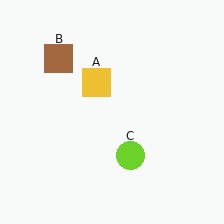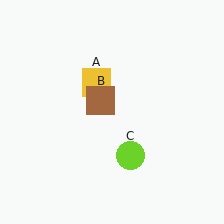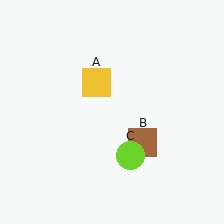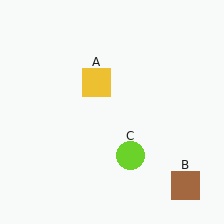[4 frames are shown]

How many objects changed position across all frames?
1 object changed position: brown square (object B).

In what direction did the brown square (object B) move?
The brown square (object B) moved down and to the right.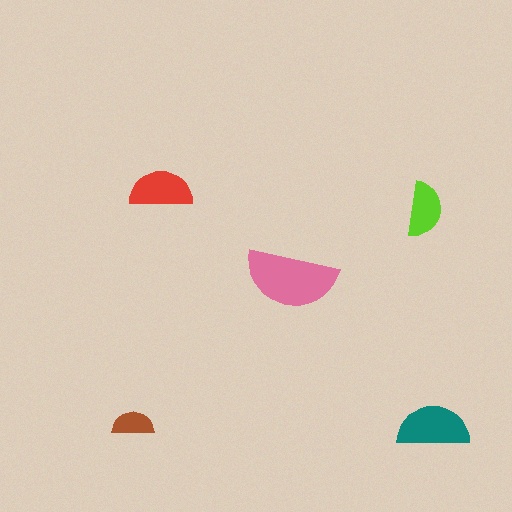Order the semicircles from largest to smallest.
the pink one, the teal one, the red one, the lime one, the brown one.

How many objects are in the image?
There are 5 objects in the image.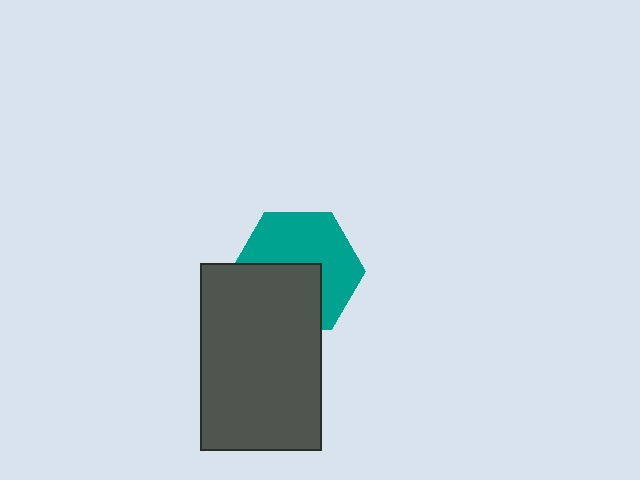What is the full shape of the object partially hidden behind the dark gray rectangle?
The partially hidden object is a teal hexagon.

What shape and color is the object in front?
The object in front is a dark gray rectangle.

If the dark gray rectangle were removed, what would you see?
You would see the complete teal hexagon.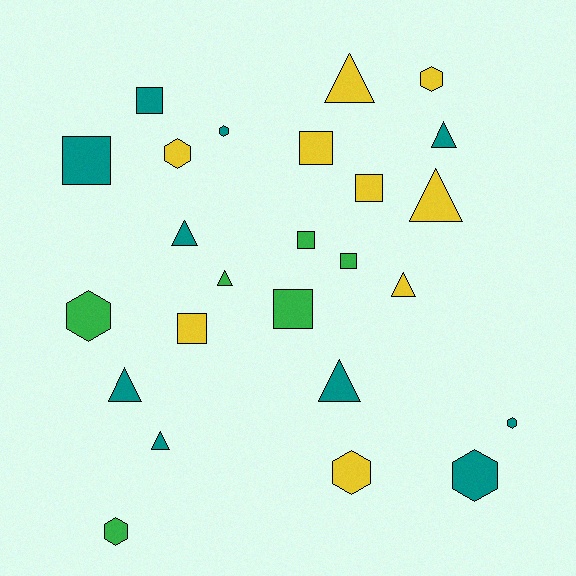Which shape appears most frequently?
Triangle, with 9 objects.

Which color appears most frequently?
Teal, with 10 objects.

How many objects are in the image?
There are 25 objects.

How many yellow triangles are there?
There are 3 yellow triangles.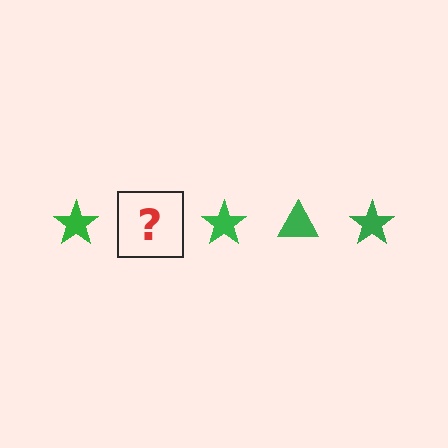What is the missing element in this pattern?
The missing element is a green triangle.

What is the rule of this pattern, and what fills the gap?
The rule is that the pattern cycles through star, triangle shapes in green. The gap should be filled with a green triangle.